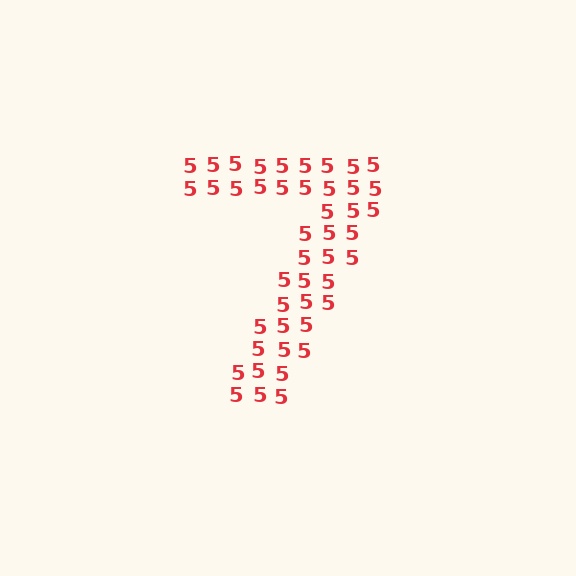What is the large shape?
The large shape is the digit 7.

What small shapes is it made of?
It is made of small digit 5's.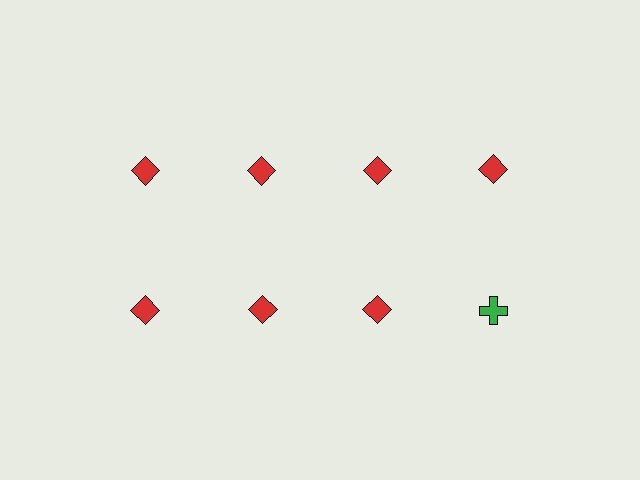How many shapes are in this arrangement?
There are 8 shapes arranged in a grid pattern.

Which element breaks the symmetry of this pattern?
The green cross in the second row, second from right column breaks the symmetry. All other shapes are red diamonds.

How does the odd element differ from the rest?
It differs in both color (green instead of red) and shape (cross instead of diamond).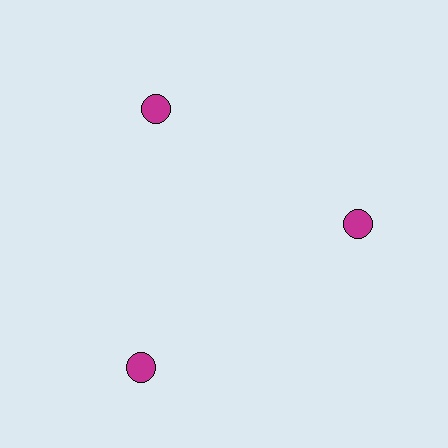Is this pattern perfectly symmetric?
No. The 3 magenta circles are arranged in a ring, but one element near the 7 o'clock position is pushed outward from the center, breaking the 3-fold rotational symmetry.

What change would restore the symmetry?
The symmetry would be restored by moving it inward, back onto the ring so that all 3 circles sit at equal angles and equal distance from the center.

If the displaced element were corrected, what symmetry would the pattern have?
It would have 3-fold rotational symmetry — the pattern would map onto itself every 120 degrees.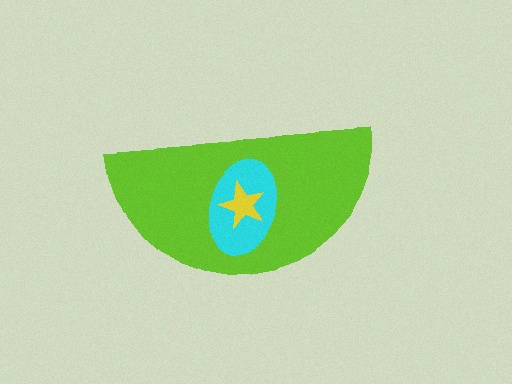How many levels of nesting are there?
3.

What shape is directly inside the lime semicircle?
The cyan ellipse.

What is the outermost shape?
The lime semicircle.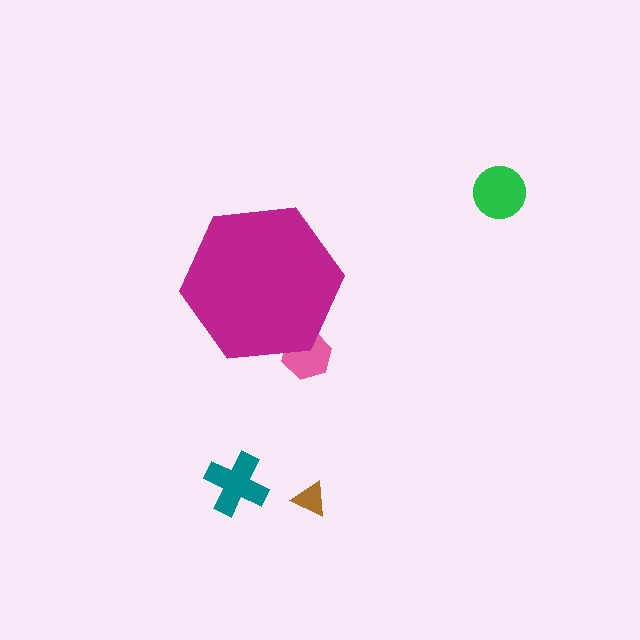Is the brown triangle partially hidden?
No, the brown triangle is fully visible.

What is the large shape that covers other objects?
A magenta hexagon.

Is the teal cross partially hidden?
No, the teal cross is fully visible.